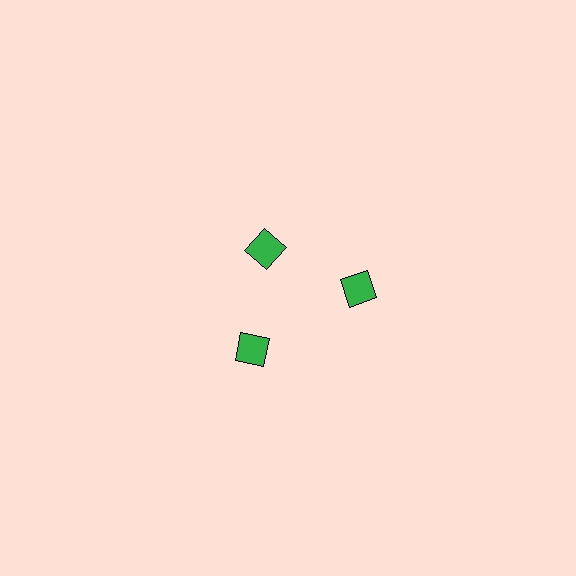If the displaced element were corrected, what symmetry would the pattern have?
It would have 3-fold rotational symmetry — the pattern would map onto itself every 120 degrees.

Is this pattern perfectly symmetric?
No. The 3 green squares are arranged in a ring, but one element near the 11 o'clock position is pulled inward toward the center, breaking the 3-fold rotational symmetry.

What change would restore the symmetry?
The symmetry would be restored by moving it outward, back onto the ring so that all 3 squares sit at equal angles and equal distance from the center.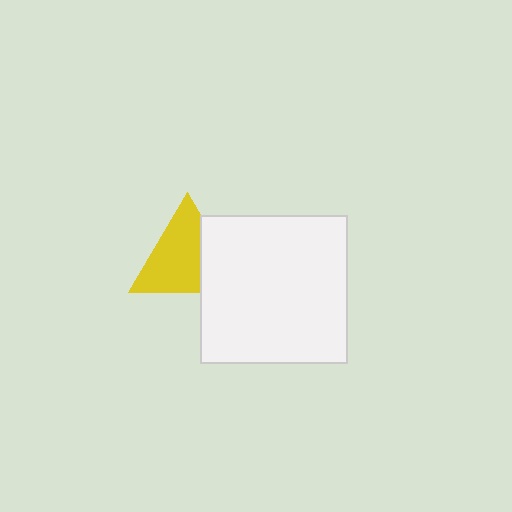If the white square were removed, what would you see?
You would see the complete yellow triangle.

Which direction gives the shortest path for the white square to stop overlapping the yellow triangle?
Moving right gives the shortest separation.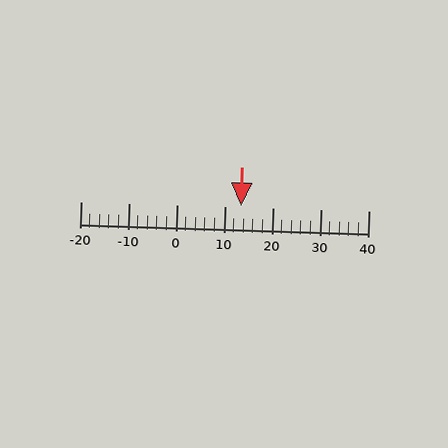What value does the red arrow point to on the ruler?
The red arrow points to approximately 13.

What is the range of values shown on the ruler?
The ruler shows values from -20 to 40.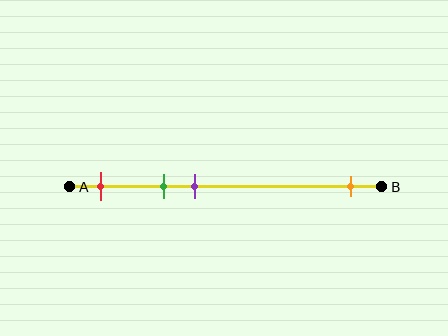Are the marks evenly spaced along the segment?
No, the marks are not evenly spaced.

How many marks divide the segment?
There are 4 marks dividing the segment.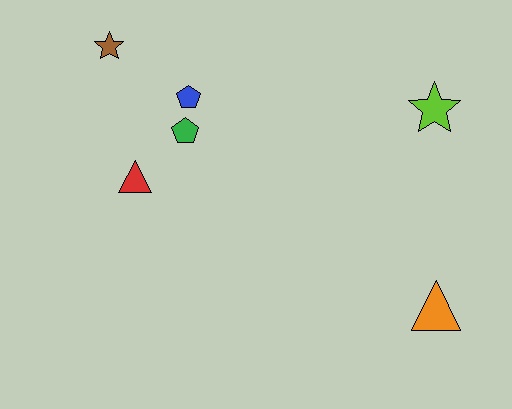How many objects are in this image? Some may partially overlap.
There are 6 objects.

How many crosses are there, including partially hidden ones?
There are no crosses.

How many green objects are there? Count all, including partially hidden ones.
There is 1 green object.